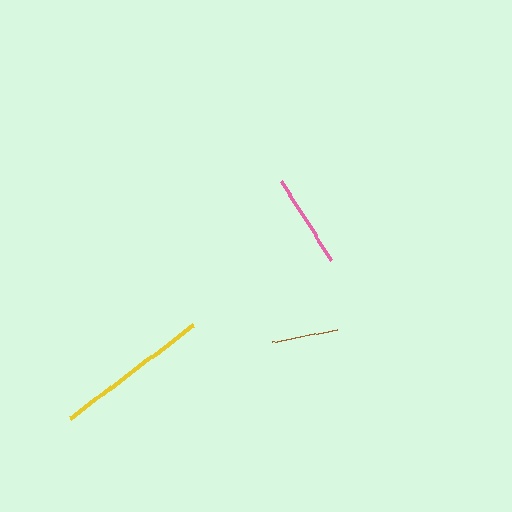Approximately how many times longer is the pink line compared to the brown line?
The pink line is approximately 1.4 times the length of the brown line.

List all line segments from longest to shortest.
From longest to shortest: yellow, pink, brown.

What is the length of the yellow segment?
The yellow segment is approximately 155 pixels long.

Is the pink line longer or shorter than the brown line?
The pink line is longer than the brown line.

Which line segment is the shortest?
The brown line is the shortest at approximately 66 pixels.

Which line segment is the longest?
The yellow line is the longest at approximately 155 pixels.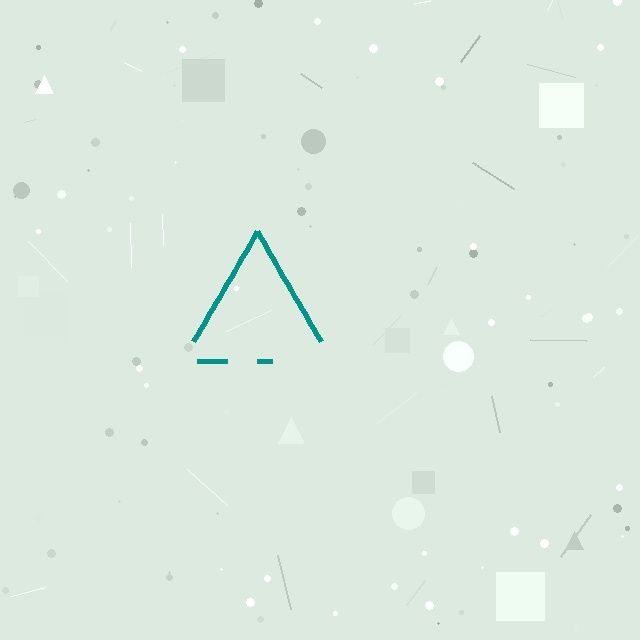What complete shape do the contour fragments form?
The contour fragments form a triangle.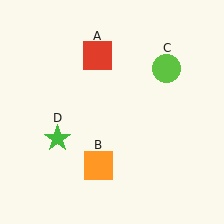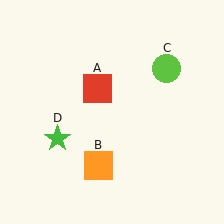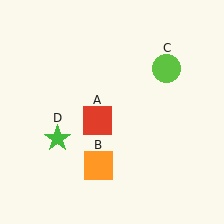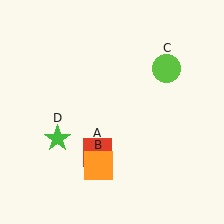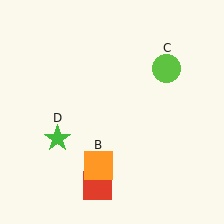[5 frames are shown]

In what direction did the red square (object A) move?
The red square (object A) moved down.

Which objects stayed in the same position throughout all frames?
Orange square (object B) and lime circle (object C) and green star (object D) remained stationary.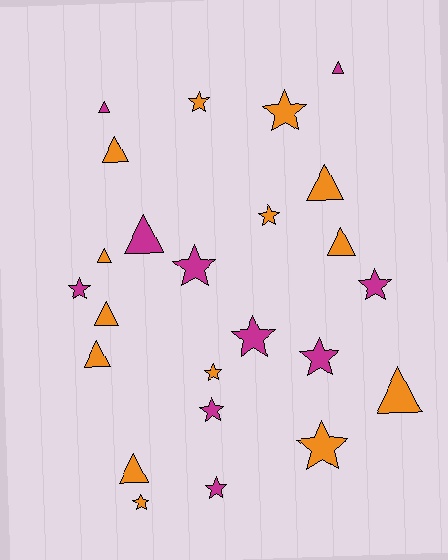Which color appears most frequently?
Orange, with 14 objects.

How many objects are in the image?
There are 24 objects.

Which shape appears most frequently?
Star, with 13 objects.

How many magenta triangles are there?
There are 3 magenta triangles.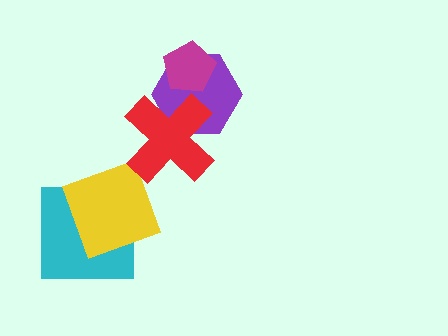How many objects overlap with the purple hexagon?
2 objects overlap with the purple hexagon.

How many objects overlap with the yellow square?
1 object overlaps with the yellow square.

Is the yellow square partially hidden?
No, no other shape covers it.